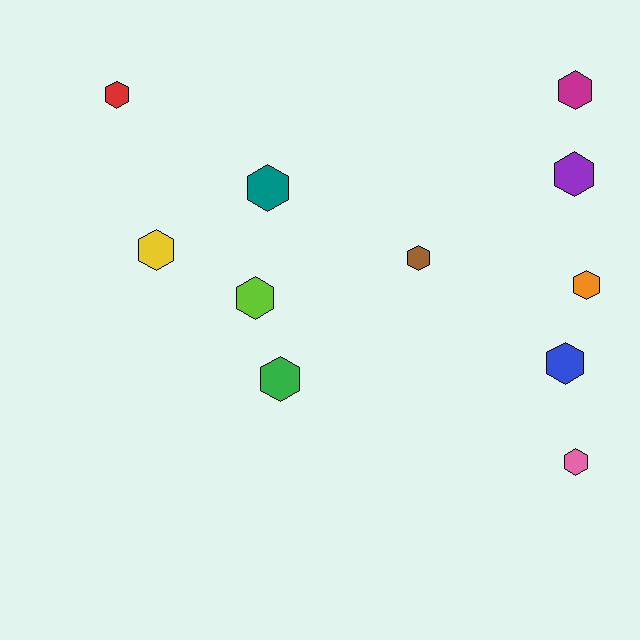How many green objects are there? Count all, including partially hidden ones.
There is 1 green object.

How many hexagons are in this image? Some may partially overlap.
There are 11 hexagons.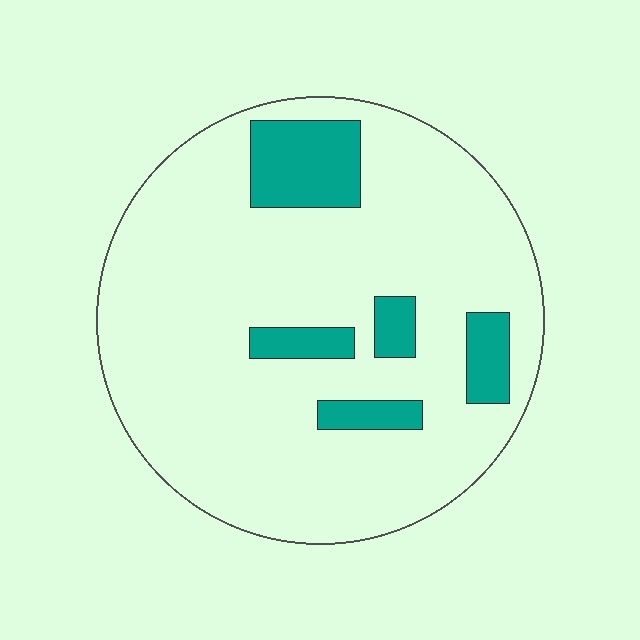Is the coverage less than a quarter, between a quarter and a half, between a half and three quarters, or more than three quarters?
Less than a quarter.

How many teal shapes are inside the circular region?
5.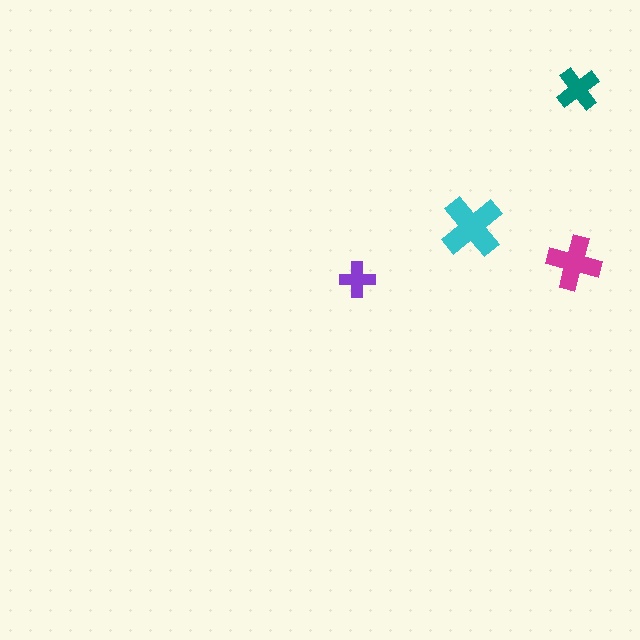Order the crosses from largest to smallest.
the cyan one, the magenta one, the teal one, the purple one.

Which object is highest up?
The teal cross is topmost.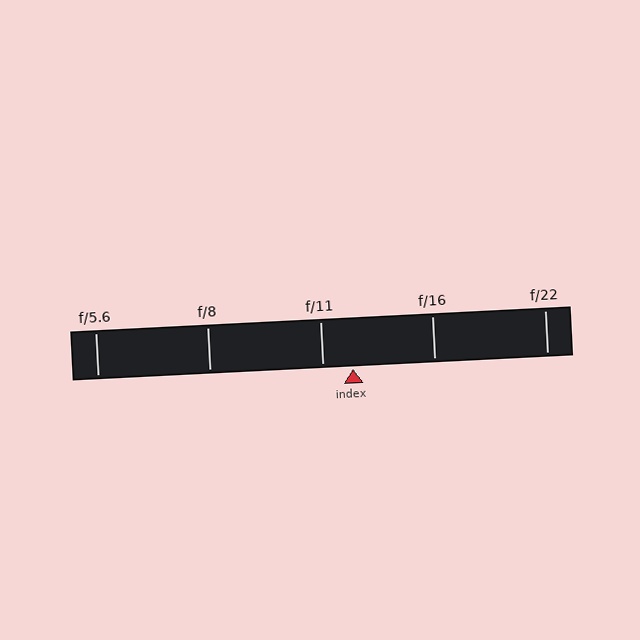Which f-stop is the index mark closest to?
The index mark is closest to f/11.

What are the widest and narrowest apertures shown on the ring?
The widest aperture shown is f/5.6 and the narrowest is f/22.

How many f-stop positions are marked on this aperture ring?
There are 5 f-stop positions marked.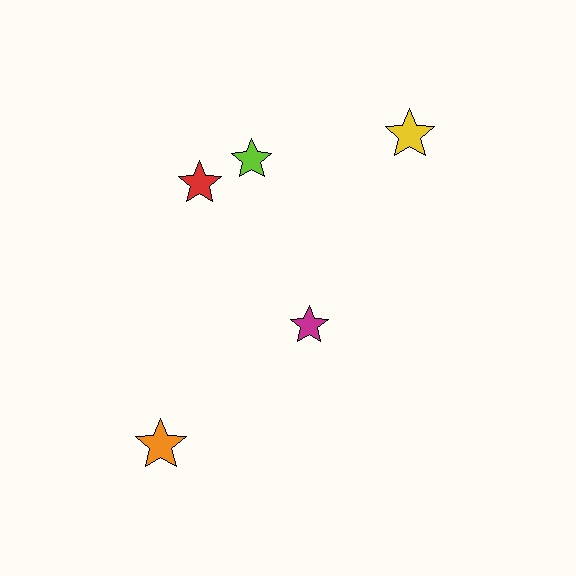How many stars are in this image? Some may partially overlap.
There are 5 stars.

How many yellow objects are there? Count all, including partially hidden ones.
There is 1 yellow object.